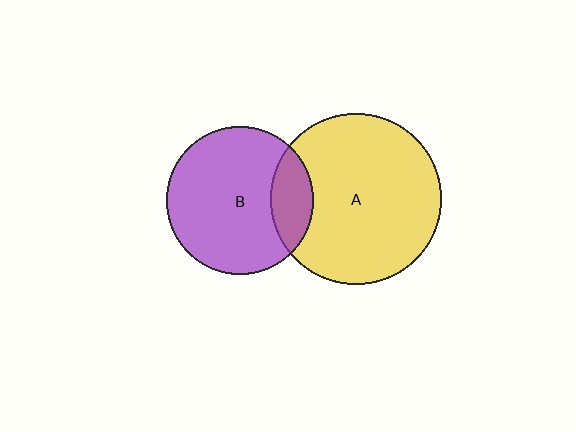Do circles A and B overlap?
Yes.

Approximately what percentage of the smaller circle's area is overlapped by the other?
Approximately 20%.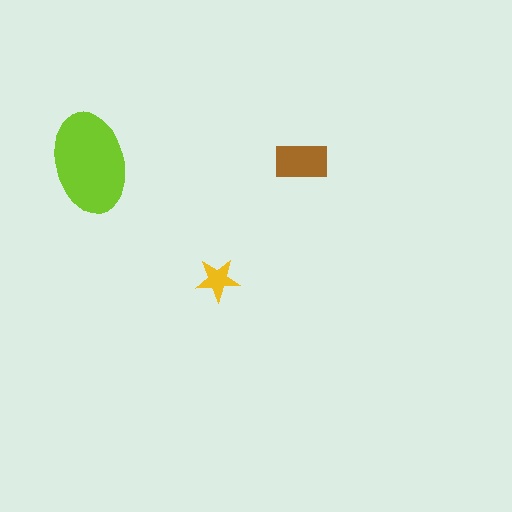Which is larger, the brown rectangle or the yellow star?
The brown rectangle.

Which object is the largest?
The lime ellipse.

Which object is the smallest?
The yellow star.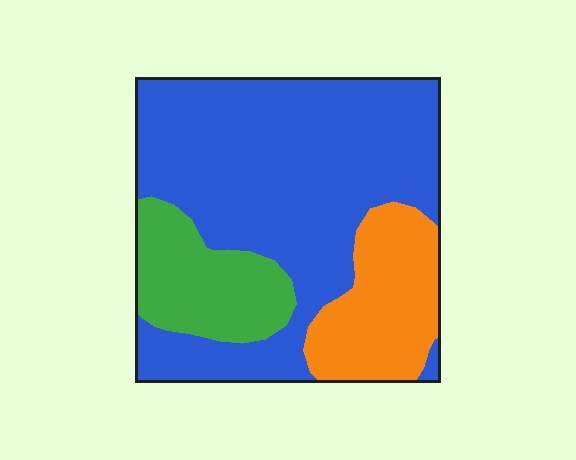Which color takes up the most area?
Blue, at roughly 65%.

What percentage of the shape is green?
Green takes up about one sixth (1/6) of the shape.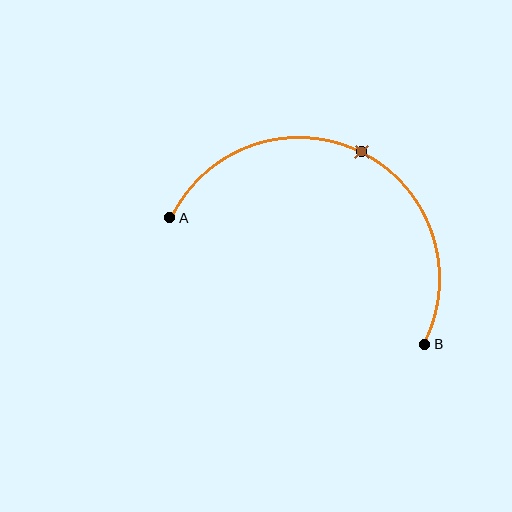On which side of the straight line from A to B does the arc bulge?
The arc bulges above the straight line connecting A and B.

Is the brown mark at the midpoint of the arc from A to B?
Yes. The brown mark lies on the arc at equal arc-length from both A and B — it is the arc midpoint.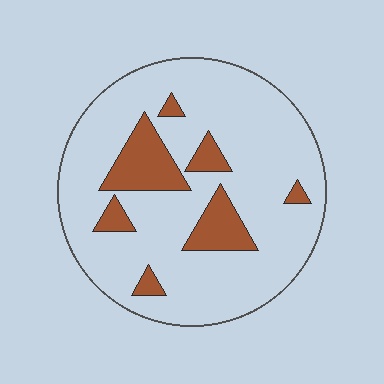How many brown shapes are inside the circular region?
7.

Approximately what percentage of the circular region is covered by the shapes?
Approximately 15%.